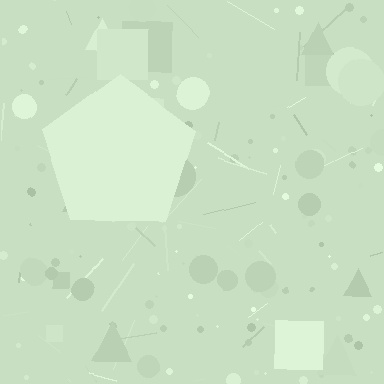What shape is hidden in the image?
A pentagon is hidden in the image.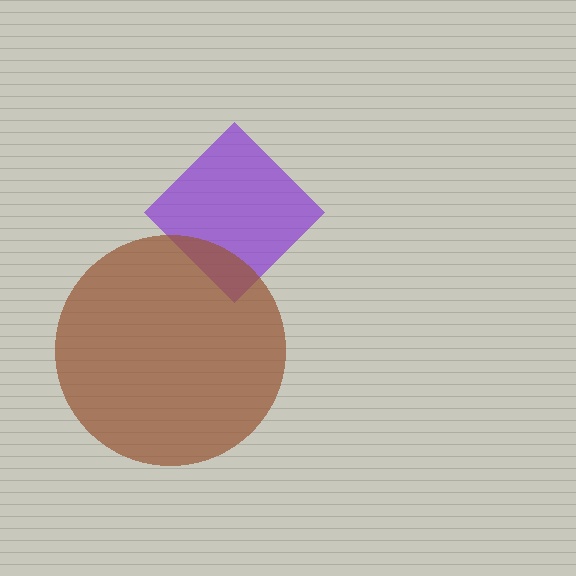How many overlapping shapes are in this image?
There are 2 overlapping shapes in the image.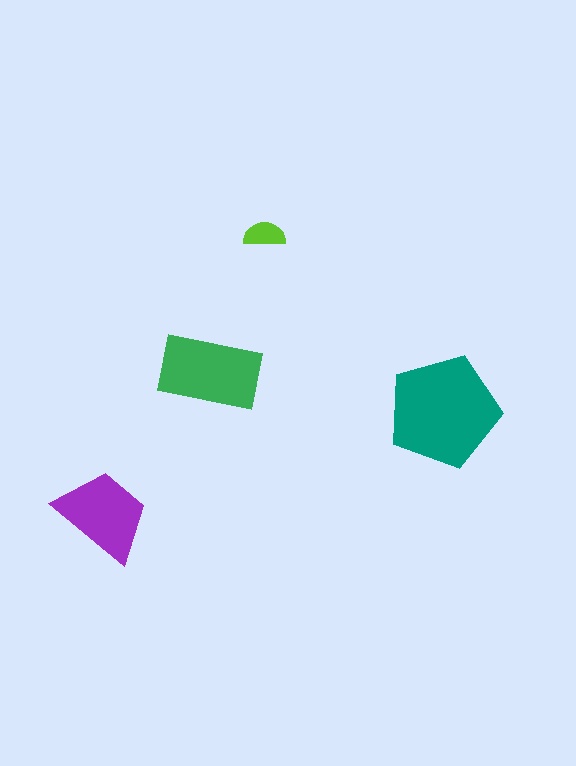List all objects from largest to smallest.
The teal pentagon, the green rectangle, the purple trapezoid, the lime semicircle.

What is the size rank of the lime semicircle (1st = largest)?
4th.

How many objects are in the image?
There are 4 objects in the image.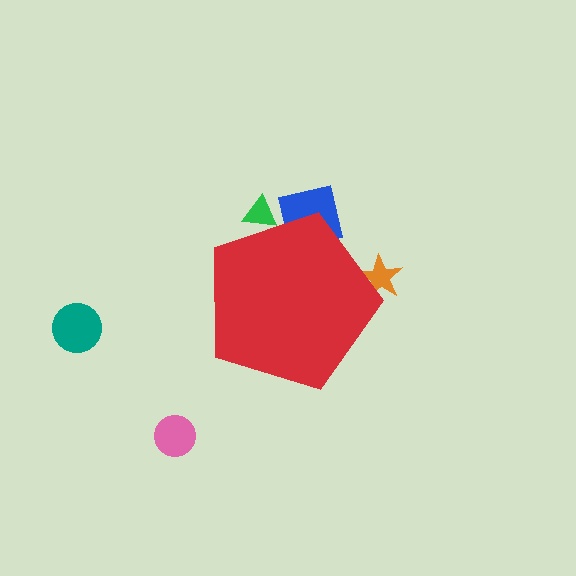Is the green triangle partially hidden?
Yes, the green triangle is partially hidden behind the red pentagon.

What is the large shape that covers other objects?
A red pentagon.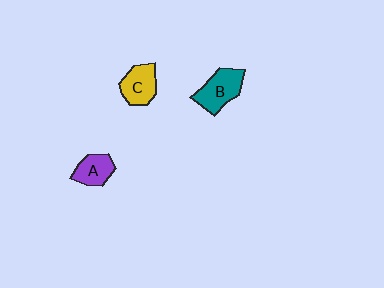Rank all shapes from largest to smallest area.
From largest to smallest: B (teal), C (yellow), A (purple).